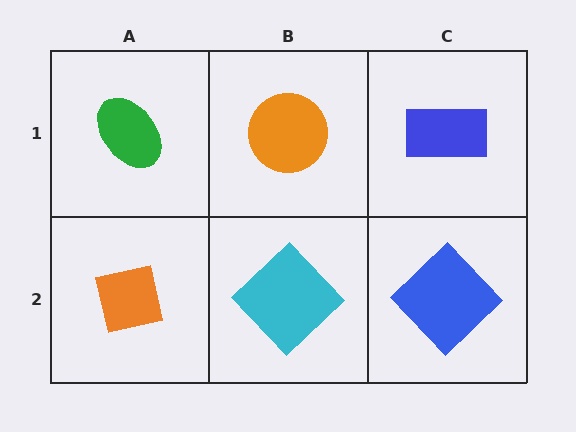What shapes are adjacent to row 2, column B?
An orange circle (row 1, column B), an orange square (row 2, column A), a blue diamond (row 2, column C).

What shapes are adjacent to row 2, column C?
A blue rectangle (row 1, column C), a cyan diamond (row 2, column B).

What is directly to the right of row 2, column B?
A blue diamond.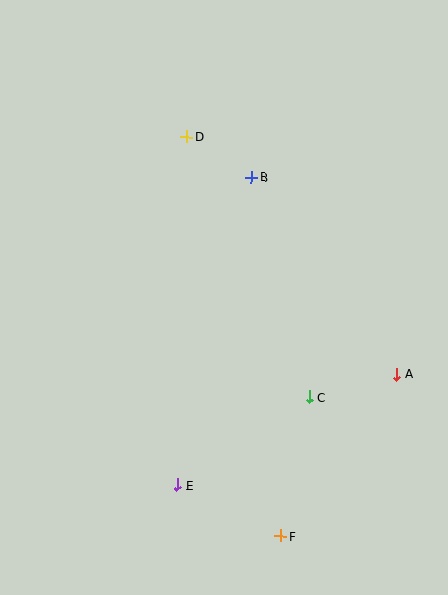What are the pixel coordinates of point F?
Point F is at (281, 536).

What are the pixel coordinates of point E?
Point E is at (178, 485).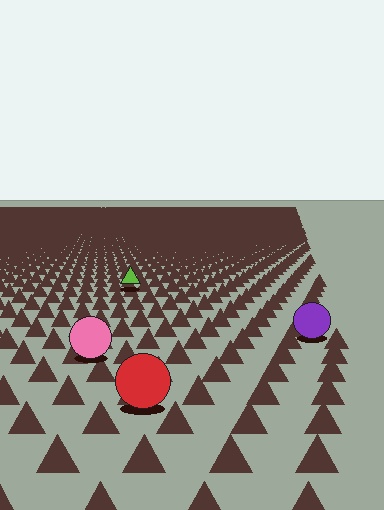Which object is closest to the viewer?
The red circle is closest. The texture marks near it are larger and more spread out.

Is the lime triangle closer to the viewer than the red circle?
No. The red circle is closer — you can tell from the texture gradient: the ground texture is coarser near it.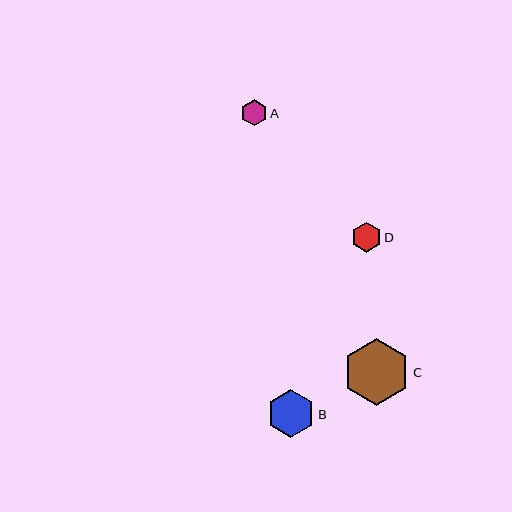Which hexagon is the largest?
Hexagon C is the largest with a size of approximately 66 pixels.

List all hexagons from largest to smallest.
From largest to smallest: C, B, D, A.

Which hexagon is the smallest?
Hexagon A is the smallest with a size of approximately 26 pixels.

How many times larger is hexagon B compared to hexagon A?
Hexagon B is approximately 1.8 times the size of hexagon A.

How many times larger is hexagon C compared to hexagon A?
Hexagon C is approximately 2.5 times the size of hexagon A.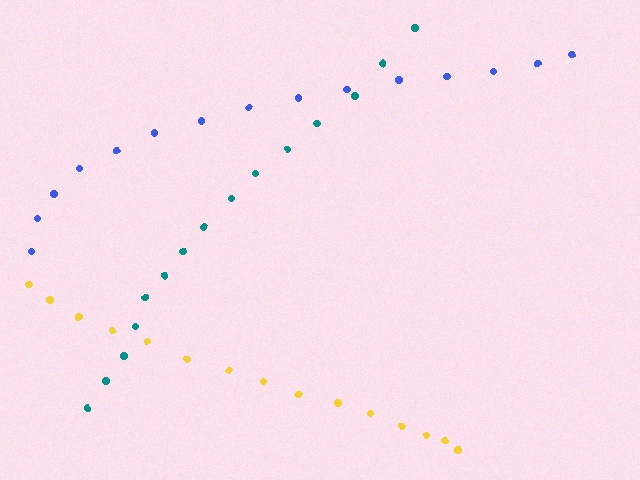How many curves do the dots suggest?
There are 3 distinct paths.